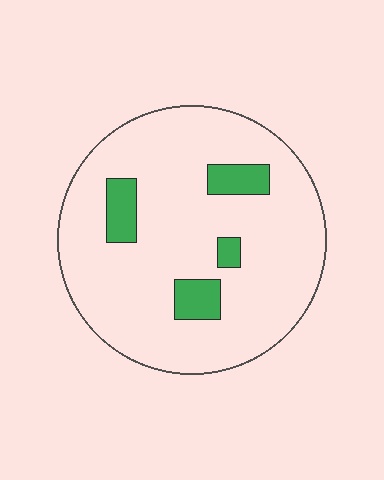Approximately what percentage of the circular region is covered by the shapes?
Approximately 10%.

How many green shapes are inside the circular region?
4.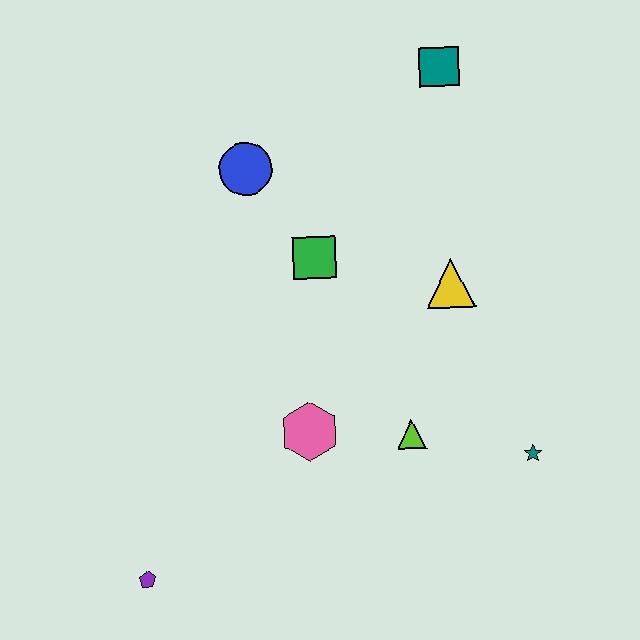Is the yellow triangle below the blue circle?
Yes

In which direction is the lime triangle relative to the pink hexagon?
The lime triangle is to the right of the pink hexagon.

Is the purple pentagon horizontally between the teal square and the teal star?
No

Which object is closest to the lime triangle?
The pink hexagon is closest to the lime triangle.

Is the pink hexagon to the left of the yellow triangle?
Yes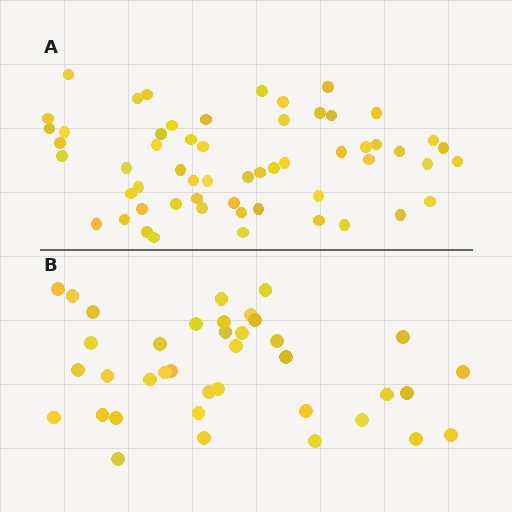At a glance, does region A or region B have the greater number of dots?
Region A (the top region) has more dots.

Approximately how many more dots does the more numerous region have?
Region A has approximately 20 more dots than region B.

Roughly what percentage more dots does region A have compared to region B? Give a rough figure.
About 50% more.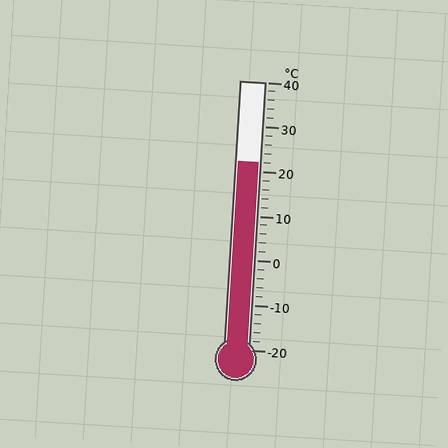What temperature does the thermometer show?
The thermometer shows approximately 22°C.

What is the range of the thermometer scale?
The thermometer scale ranges from -20°C to 40°C.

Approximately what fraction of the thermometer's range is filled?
The thermometer is filled to approximately 70% of its range.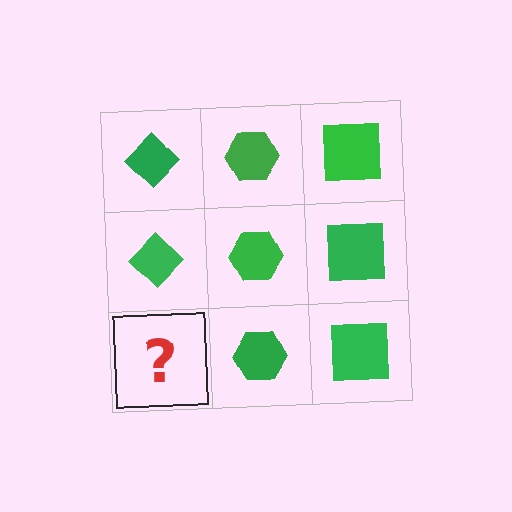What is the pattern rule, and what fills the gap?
The rule is that each column has a consistent shape. The gap should be filled with a green diamond.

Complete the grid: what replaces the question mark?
The question mark should be replaced with a green diamond.